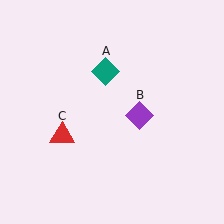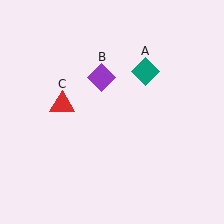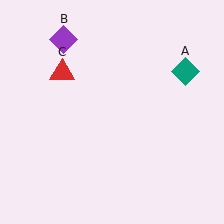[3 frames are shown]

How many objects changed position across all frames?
3 objects changed position: teal diamond (object A), purple diamond (object B), red triangle (object C).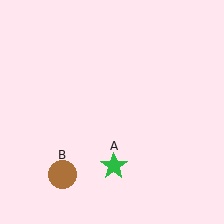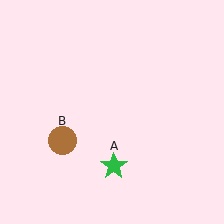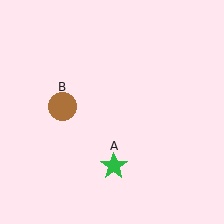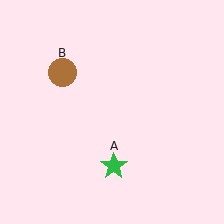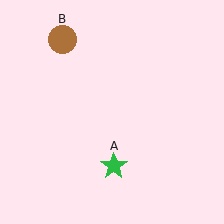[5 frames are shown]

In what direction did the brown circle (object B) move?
The brown circle (object B) moved up.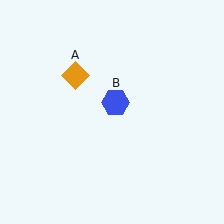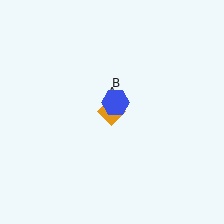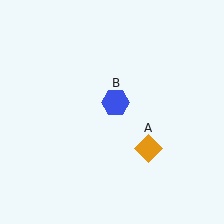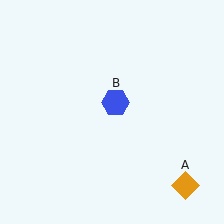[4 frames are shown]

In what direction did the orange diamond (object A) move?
The orange diamond (object A) moved down and to the right.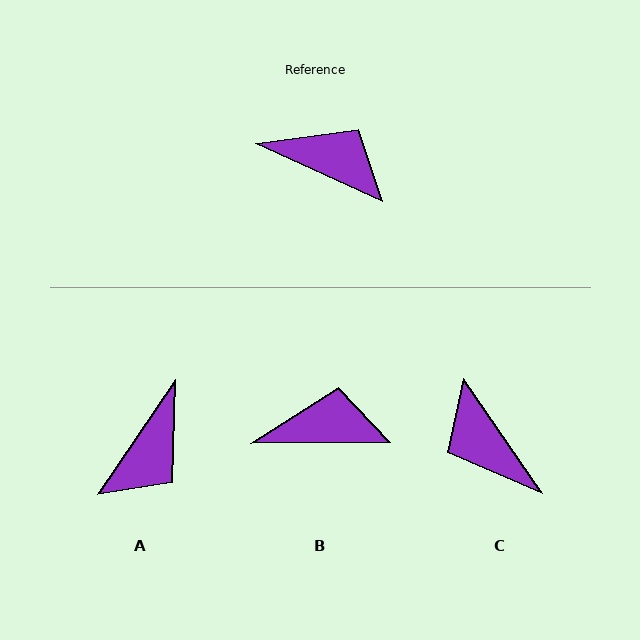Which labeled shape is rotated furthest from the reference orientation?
C, about 149 degrees away.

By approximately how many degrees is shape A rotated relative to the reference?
Approximately 100 degrees clockwise.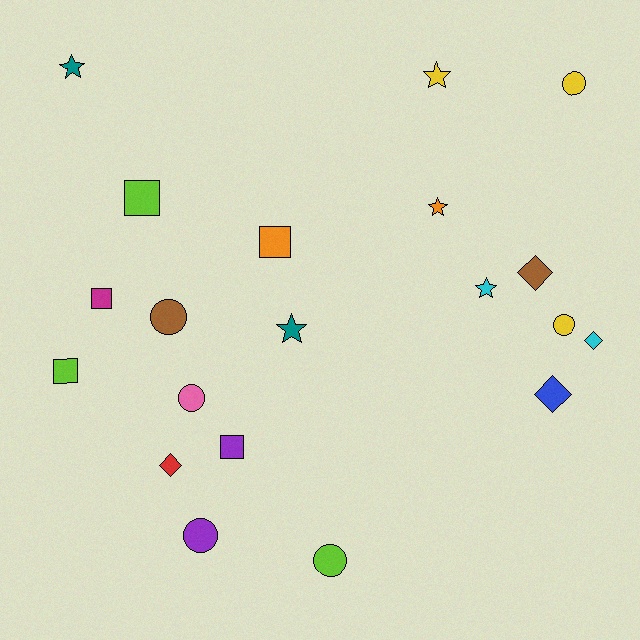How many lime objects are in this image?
There are 3 lime objects.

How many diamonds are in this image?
There are 4 diamonds.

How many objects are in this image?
There are 20 objects.